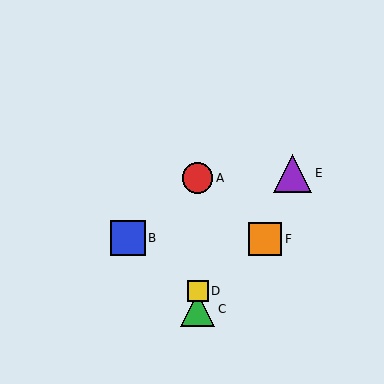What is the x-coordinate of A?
Object A is at x≈198.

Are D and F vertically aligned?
No, D is at x≈198 and F is at x≈265.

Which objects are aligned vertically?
Objects A, C, D are aligned vertically.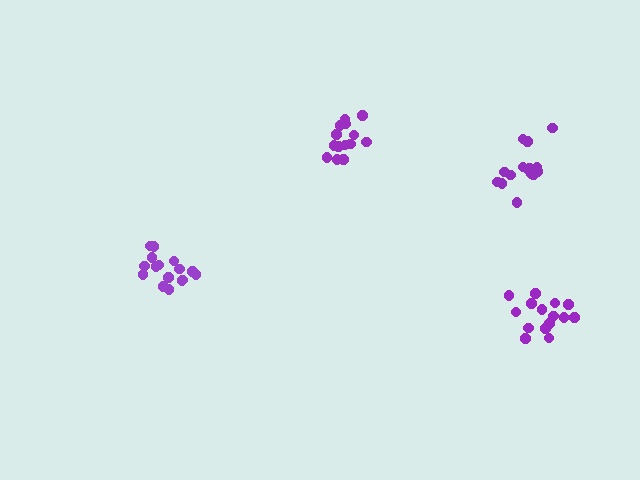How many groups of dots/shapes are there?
There are 4 groups.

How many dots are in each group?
Group 1: 15 dots, Group 2: 14 dots, Group 3: 15 dots, Group 4: 16 dots (60 total).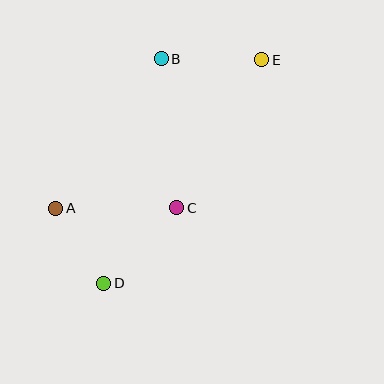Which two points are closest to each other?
Points A and D are closest to each other.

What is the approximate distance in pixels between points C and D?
The distance between C and D is approximately 105 pixels.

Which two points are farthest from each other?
Points D and E are farthest from each other.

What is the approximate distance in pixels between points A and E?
The distance between A and E is approximately 254 pixels.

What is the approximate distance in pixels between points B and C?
The distance between B and C is approximately 149 pixels.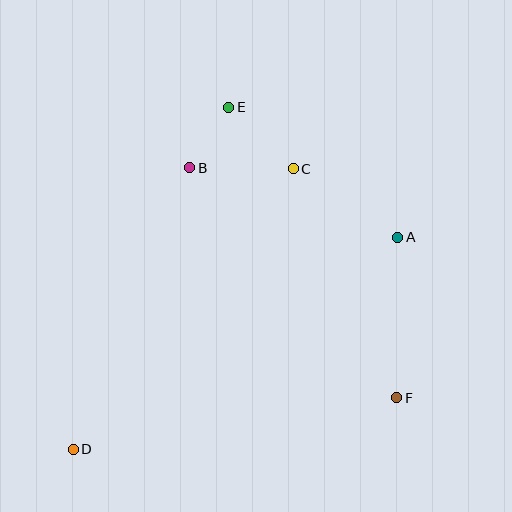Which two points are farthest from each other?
Points A and D are farthest from each other.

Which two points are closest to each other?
Points B and E are closest to each other.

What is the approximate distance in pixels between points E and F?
The distance between E and F is approximately 336 pixels.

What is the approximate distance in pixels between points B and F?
The distance between B and F is approximately 309 pixels.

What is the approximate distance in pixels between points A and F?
The distance between A and F is approximately 160 pixels.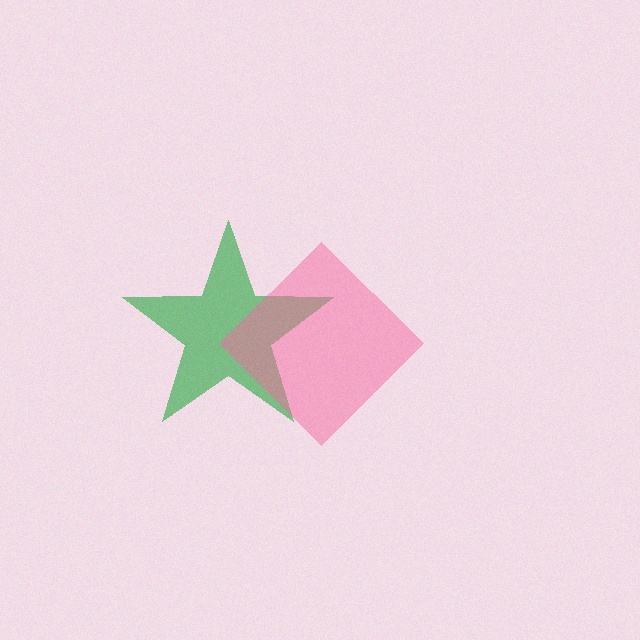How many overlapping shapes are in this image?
There are 2 overlapping shapes in the image.